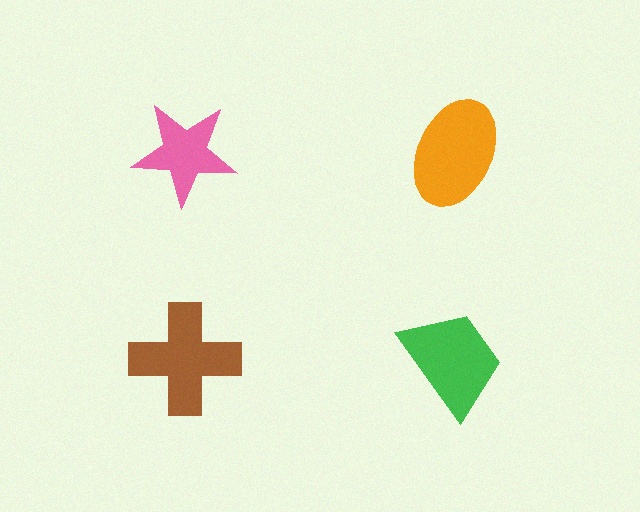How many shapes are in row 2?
2 shapes.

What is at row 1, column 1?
A pink star.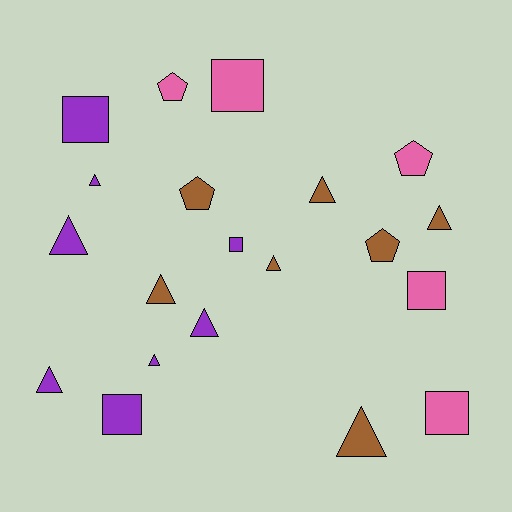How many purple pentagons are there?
There are no purple pentagons.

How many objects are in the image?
There are 20 objects.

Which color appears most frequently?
Purple, with 8 objects.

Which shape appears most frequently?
Triangle, with 10 objects.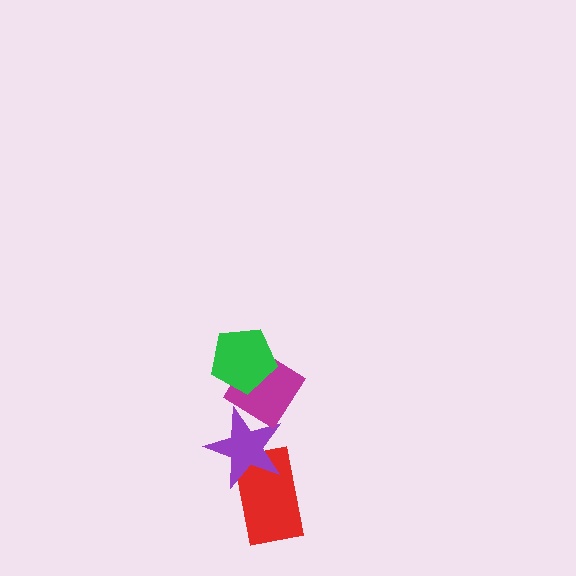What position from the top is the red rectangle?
The red rectangle is 4th from the top.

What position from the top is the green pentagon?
The green pentagon is 1st from the top.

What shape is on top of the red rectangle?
The purple star is on top of the red rectangle.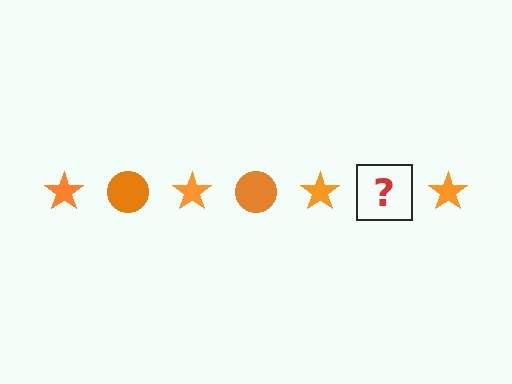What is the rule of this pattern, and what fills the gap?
The rule is that the pattern cycles through star, circle shapes in orange. The gap should be filled with an orange circle.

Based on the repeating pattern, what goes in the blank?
The blank should be an orange circle.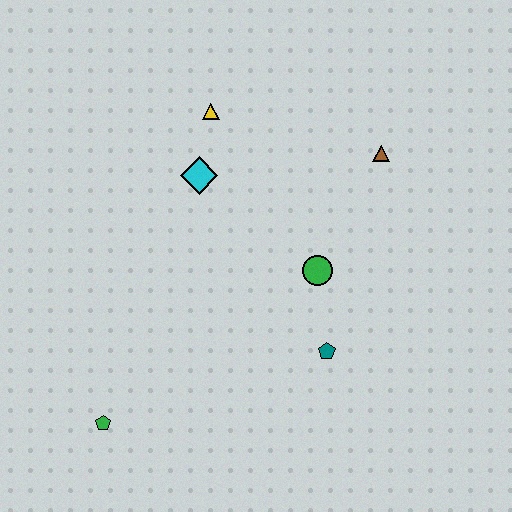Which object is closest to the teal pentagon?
The green circle is closest to the teal pentagon.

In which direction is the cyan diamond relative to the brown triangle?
The cyan diamond is to the left of the brown triangle.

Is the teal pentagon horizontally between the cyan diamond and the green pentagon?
No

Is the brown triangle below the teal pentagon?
No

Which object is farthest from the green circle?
The green pentagon is farthest from the green circle.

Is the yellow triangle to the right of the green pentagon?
Yes